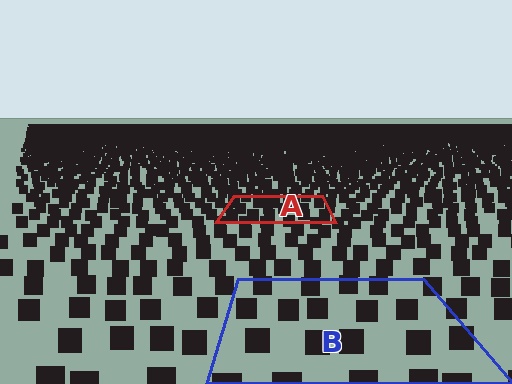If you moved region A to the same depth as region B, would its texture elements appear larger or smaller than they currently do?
They would appear larger. At a closer depth, the same texture elements are projected at a bigger on-screen size.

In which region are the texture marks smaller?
The texture marks are smaller in region A, because it is farther away.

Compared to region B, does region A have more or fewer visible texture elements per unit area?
Region A has more texture elements per unit area — they are packed more densely because it is farther away.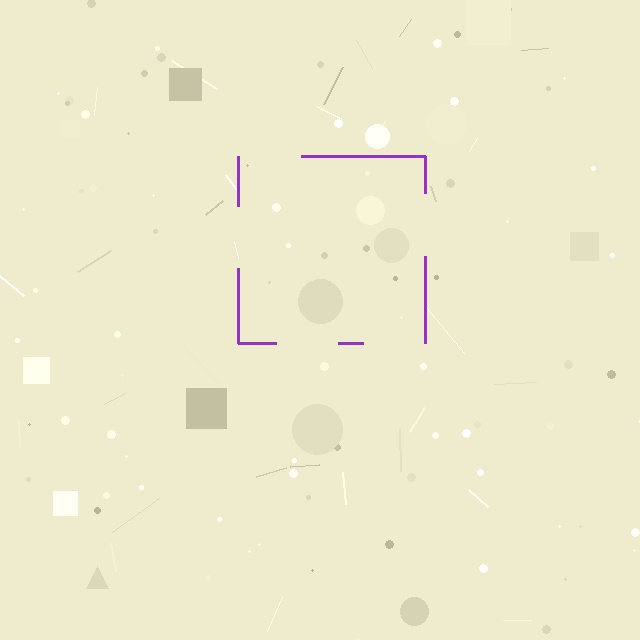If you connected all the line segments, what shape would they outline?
They would outline a square.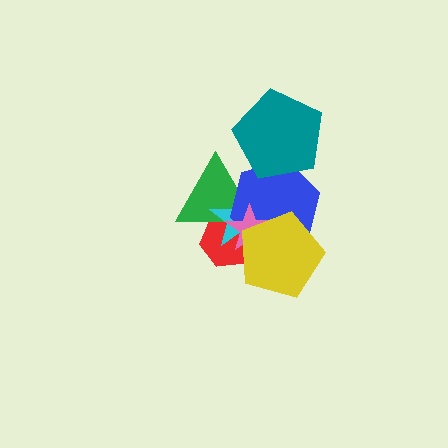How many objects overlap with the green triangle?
4 objects overlap with the green triangle.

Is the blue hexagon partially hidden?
Yes, it is partially covered by another shape.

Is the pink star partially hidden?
Yes, it is partially covered by another shape.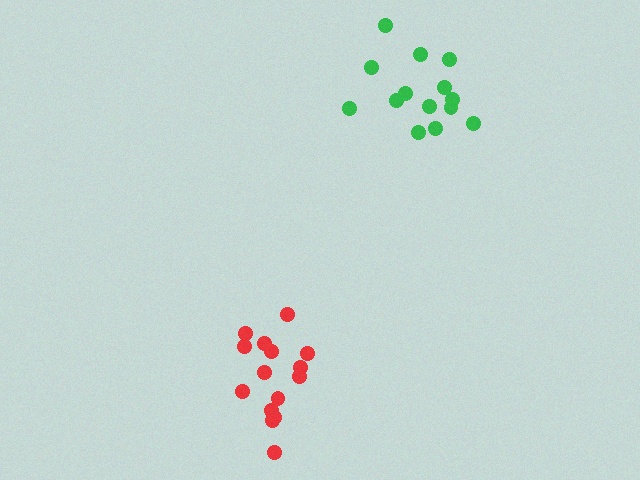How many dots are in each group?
Group 1: 14 dots, Group 2: 15 dots (29 total).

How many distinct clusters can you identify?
There are 2 distinct clusters.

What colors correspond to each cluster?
The clusters are colored: green, red.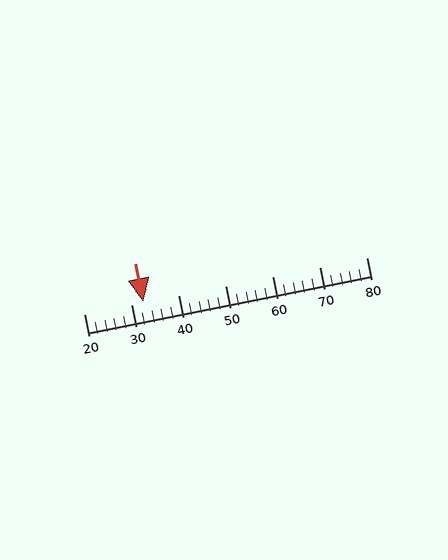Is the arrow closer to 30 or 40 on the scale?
The arrow is closer to 30.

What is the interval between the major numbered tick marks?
The major tick marks are spaced 10 units apart.